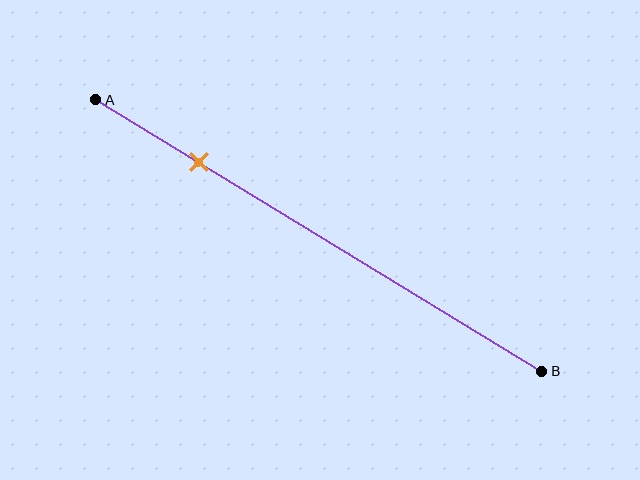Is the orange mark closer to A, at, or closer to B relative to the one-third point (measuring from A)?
The orange mark is closer to point A than the one-third point of segment AB.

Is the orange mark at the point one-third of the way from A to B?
No, the mark is at about 25% from A, not at the 33% one-third point.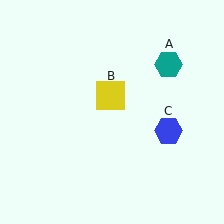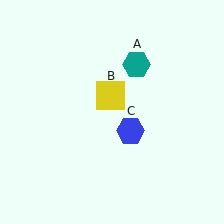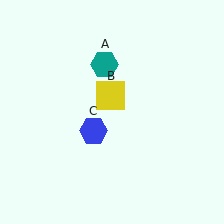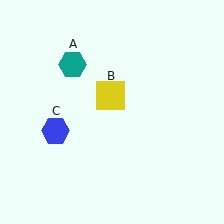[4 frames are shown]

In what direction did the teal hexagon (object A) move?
The teal hexagon (object A) moved left.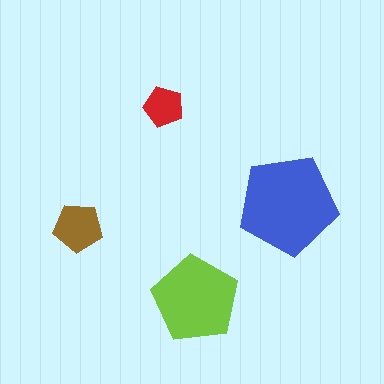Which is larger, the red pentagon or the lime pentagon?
The lime one.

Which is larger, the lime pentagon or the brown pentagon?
The lime one.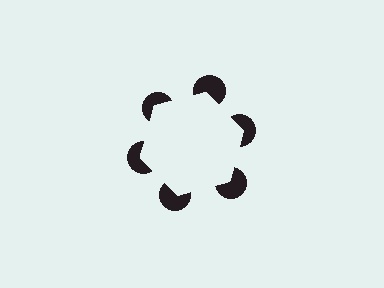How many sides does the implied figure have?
6 sides.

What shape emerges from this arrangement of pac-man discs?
An illusory hexagon — its edges are inferred from the aligned wedge cuts in the pac-man discs, not physically drawn.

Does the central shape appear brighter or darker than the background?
It typically appears slightly brighter than the background, even though no actual brightness change is drawn.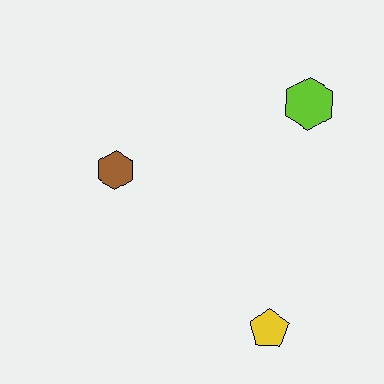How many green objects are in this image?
There are no green objects.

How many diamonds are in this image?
There are no diamonds.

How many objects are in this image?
There are 3 objects.